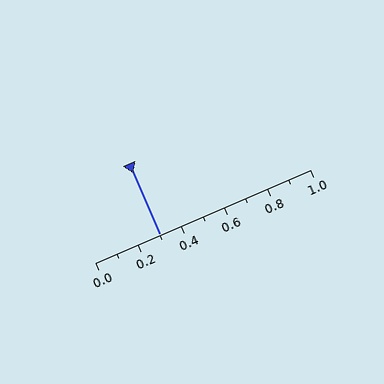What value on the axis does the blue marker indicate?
The marker indicates approximately 0.3.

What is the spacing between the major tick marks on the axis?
The major ticks are spaced 0.2 apart.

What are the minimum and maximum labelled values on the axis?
The axis runs from 0.0 to 1.0.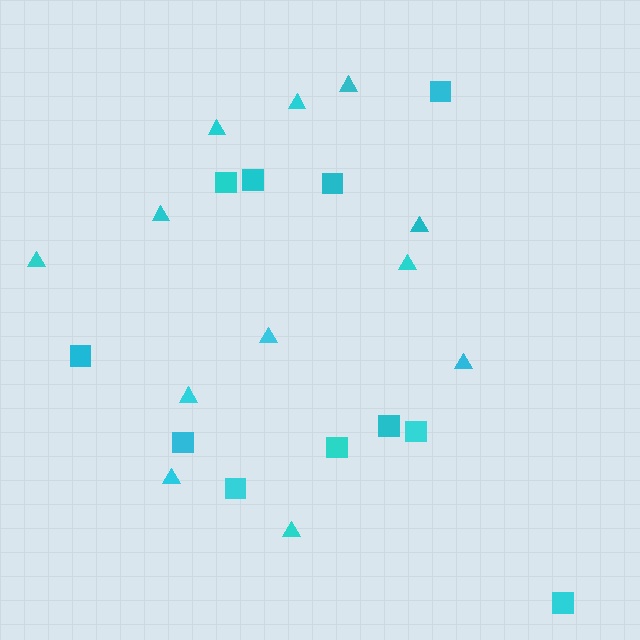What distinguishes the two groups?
There are 2 groups: one group of triangles (12) and one group of squares (11).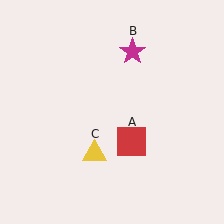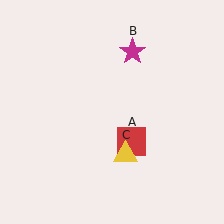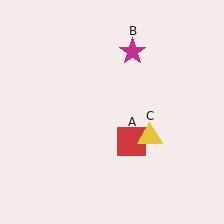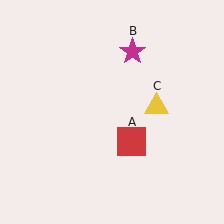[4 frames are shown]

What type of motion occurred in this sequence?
The yellow triangle (object C) rotated counterclockwise around the center of the scene.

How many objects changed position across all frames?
1 object changed position: yellow triangle (object C).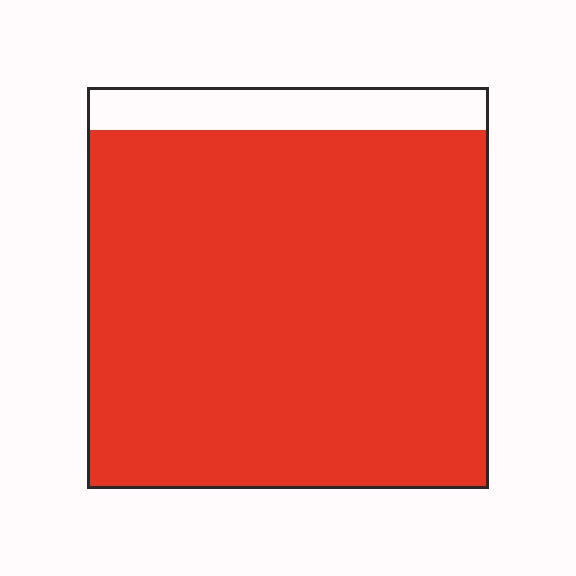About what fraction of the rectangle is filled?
About nine tenths (9/10).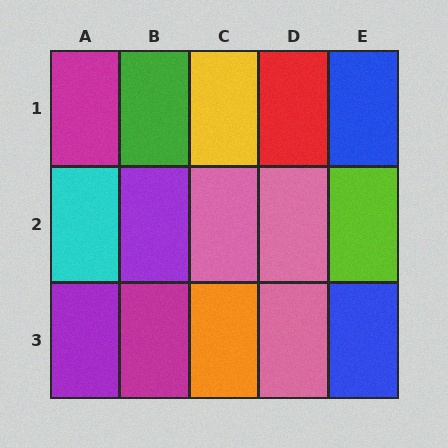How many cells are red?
1 cell is red.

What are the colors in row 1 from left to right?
Magenta, green, yellow, red, blue.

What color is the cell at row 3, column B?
Magenta.